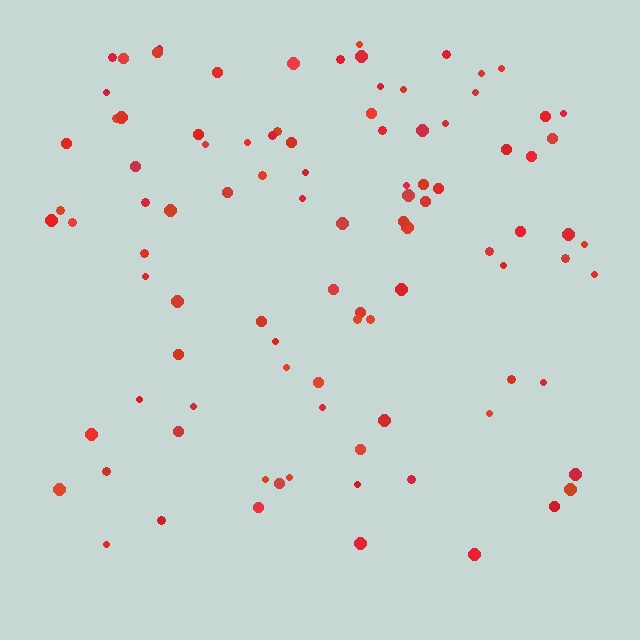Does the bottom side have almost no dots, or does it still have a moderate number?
Still a moderate number, just noticeably fewer than the top.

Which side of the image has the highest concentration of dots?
The top.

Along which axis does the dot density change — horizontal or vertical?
Vertical.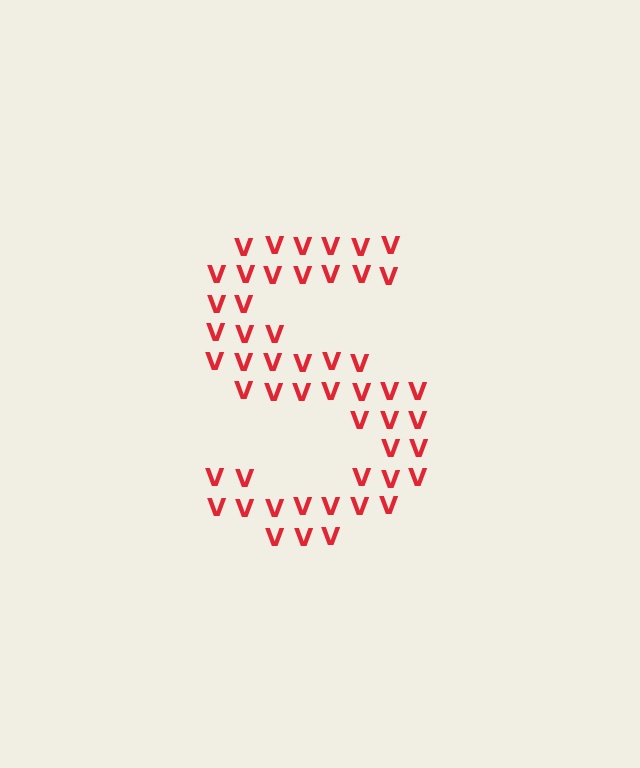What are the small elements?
The small elements are letter V's.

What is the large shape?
The large shape is the letter S.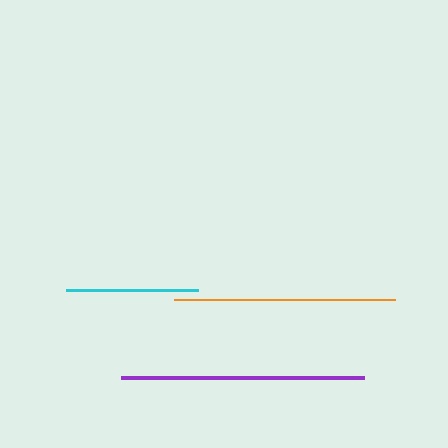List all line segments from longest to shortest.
From longest to shortest: purple, orange, cyan.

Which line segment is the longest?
The purple line is the longest at approximately 243 pixels.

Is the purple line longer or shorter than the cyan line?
The purple line is longer than the cyan line.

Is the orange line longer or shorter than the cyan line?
The orange line is longer than the cyan line.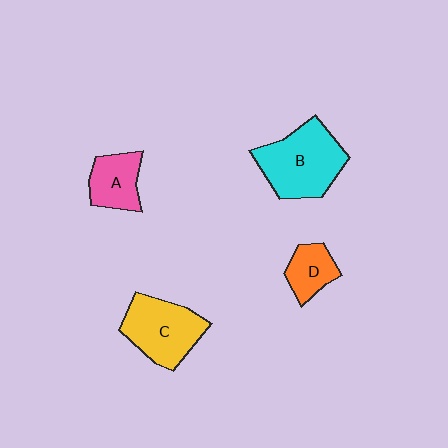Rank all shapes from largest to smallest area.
From largest to smallest: B (cyan), C (yellow), A (pink), D (orange).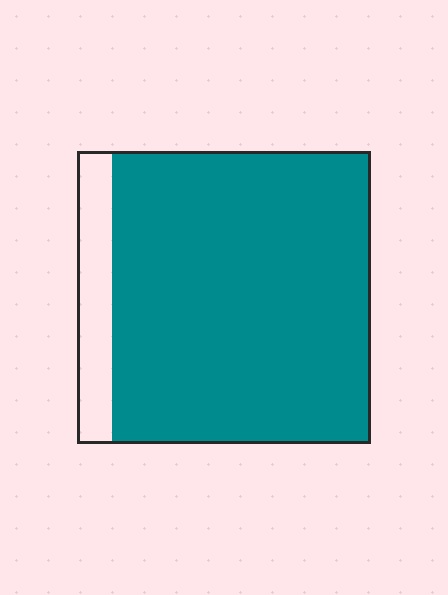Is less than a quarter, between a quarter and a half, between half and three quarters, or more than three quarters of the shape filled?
More than three quarters.